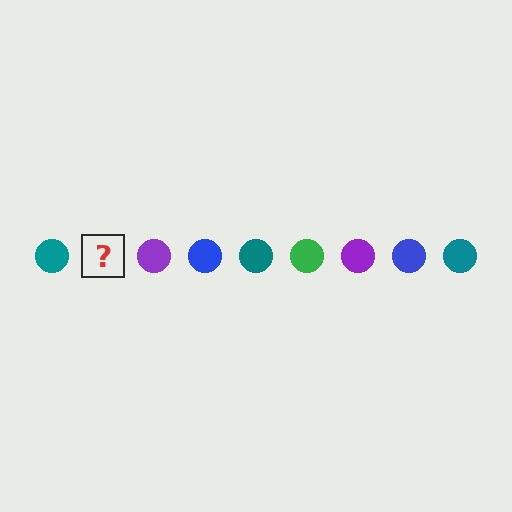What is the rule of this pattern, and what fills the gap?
The rule is that the pattern cycles through teal, green, purple, blue circles. The gap should be filled with a green circle.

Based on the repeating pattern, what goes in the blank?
The blank should be a green circle.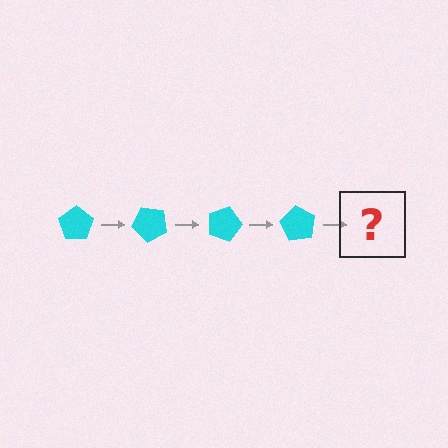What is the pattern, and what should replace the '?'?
The pattern is that the pentagon rotates 45 degrees each step. The '?' should be a cyan pentagon rotated 180 degrees.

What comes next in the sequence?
The next element should be a cyan pentagon rotated 180 degrees.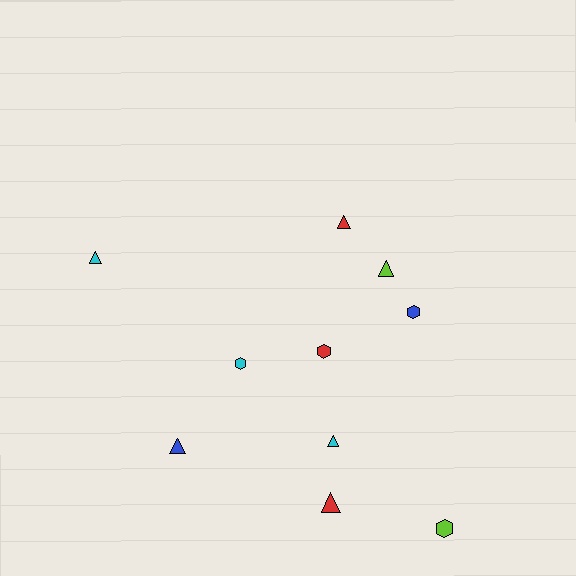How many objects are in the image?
There are 10 objects.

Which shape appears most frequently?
Triangle, with 6 objects.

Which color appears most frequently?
Cyan, with 3 objects.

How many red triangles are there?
There are 2 red triangles.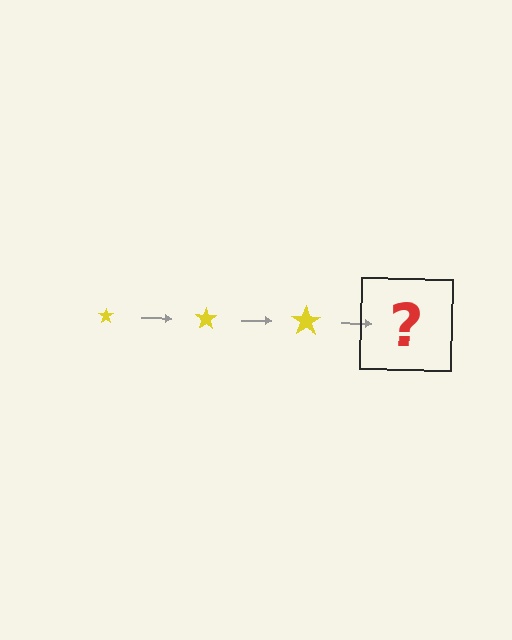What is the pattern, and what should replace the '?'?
The pattern is that the star gets progressively larger each step. The '?' should be a yellow star, larger than the previous one.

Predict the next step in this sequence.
The next step is a yellow star, larger than the previous one.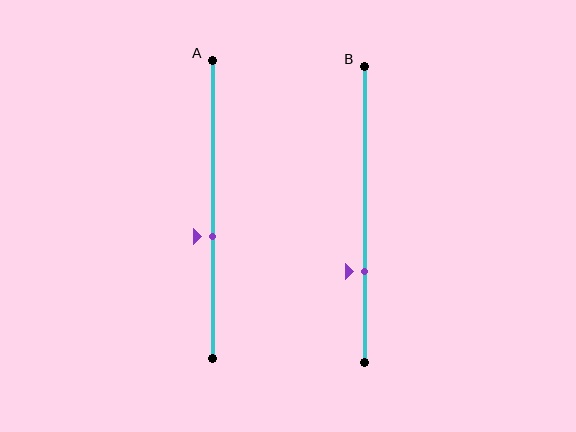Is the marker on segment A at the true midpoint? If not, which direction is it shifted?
No, the marker on segment A is shifted downward by about 9% of the segment length.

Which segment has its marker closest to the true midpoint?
Segment A has its marker closest to the true midpoint.